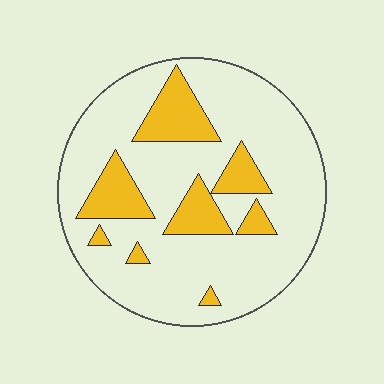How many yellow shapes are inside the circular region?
8.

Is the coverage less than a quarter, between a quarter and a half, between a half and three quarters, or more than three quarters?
Less than a quarter.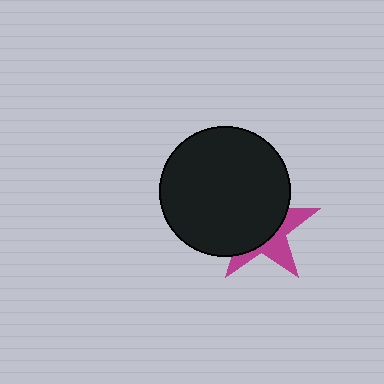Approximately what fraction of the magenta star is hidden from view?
Roughly 63% of the magenta star is hidden behind the black circle.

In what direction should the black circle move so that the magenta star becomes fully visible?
The black circle should move toward the upper-left. That is the shortest direction to clear the overlap and leave the magenta star fully visible.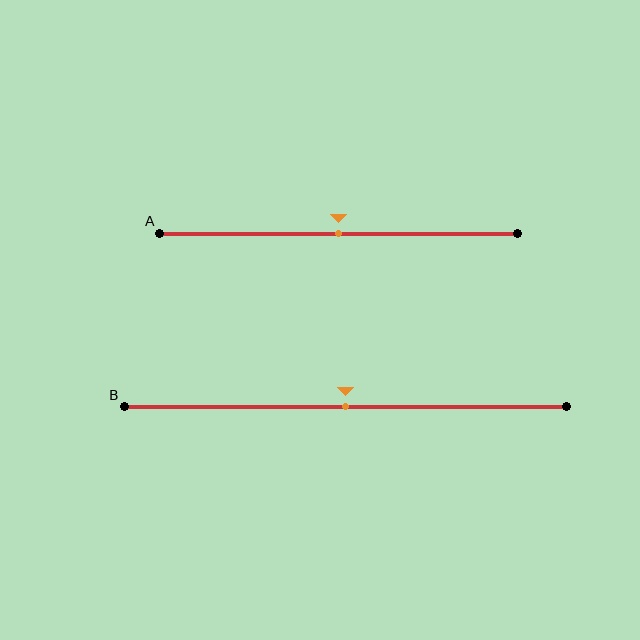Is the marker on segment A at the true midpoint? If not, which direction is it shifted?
Yes, the marker on segment A is at the true midpoint.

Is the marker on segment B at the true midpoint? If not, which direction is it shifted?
Yes, the marker on segment B is at the true midpoint.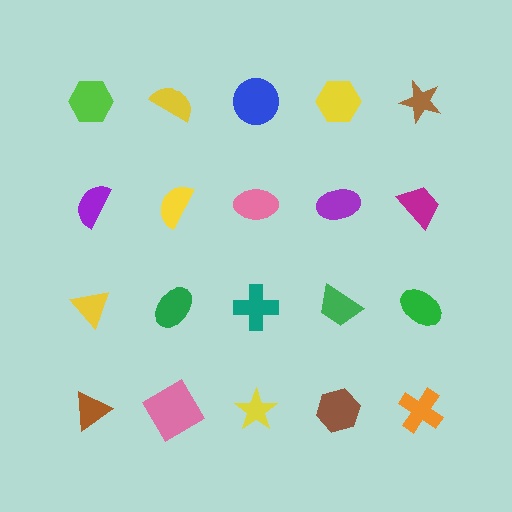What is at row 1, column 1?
A lime hexagon.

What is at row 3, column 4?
A green trapezoid.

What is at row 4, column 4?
A brown hexagon.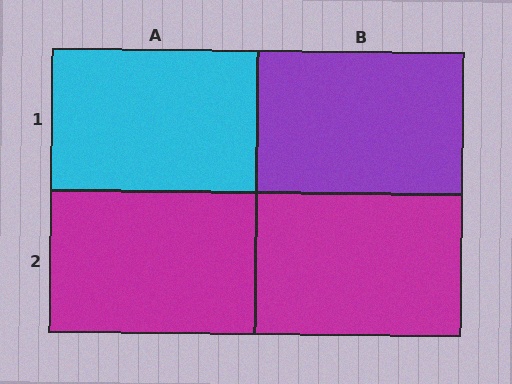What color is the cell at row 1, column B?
Purple.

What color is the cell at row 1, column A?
Cyan.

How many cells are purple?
1 cell is purple.